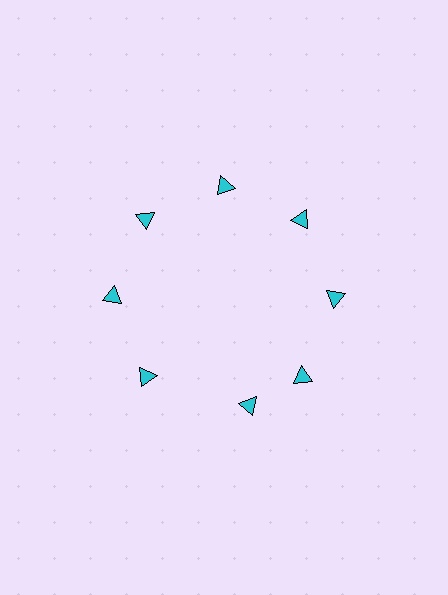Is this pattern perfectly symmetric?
No. The 8 cyan triangles are arranged in a ring, but one element near the 6 o'clock position is rotated out of alignment along the ring, breaking the 8-fold rotational symmetry.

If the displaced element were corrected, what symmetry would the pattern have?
It would have 8-fold rotational symmetry — the pattern would map onto itself every 45 degrees.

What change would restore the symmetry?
The symmetry would be restored by rotating it back into even spacing with its neighbors so that all 8 triangles sit at equal angles and equal distance from the center.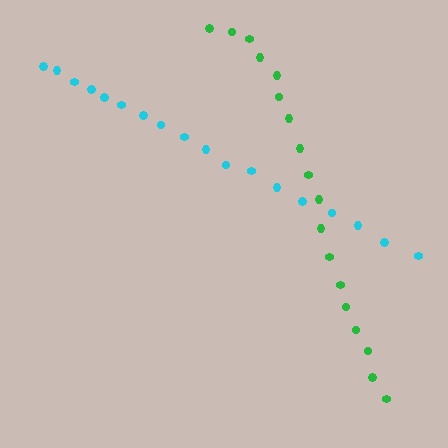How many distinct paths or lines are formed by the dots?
There are 2 distinct paths.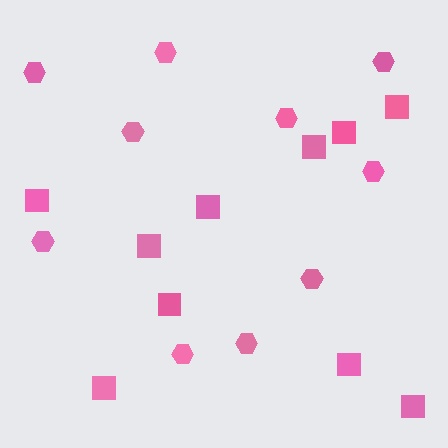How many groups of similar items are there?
There are 2 groups: one group of squares (10) and one group of hexagons (10).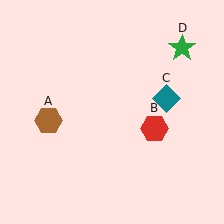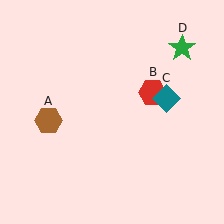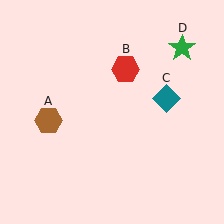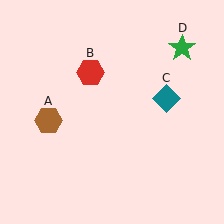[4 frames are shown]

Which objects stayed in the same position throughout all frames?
Brown hexagon (object A) and teal diamond (object C) and green star (object D) remained stationary.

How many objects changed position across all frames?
1 object changed position: red hexagon (object B).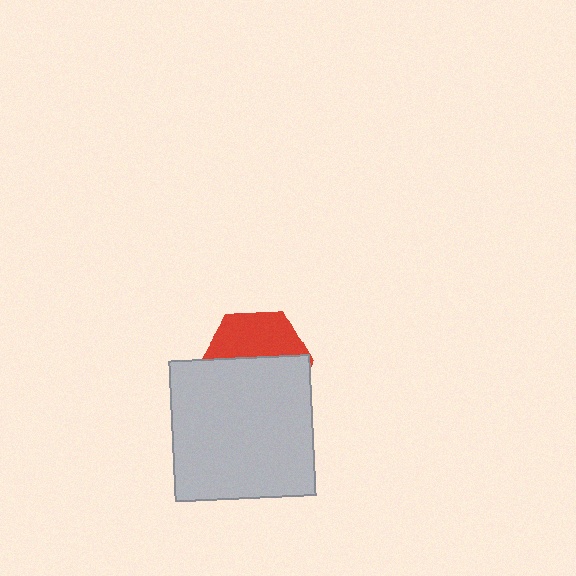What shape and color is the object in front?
The object in front is a light gray square.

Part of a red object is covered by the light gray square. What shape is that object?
It is a hexagon.